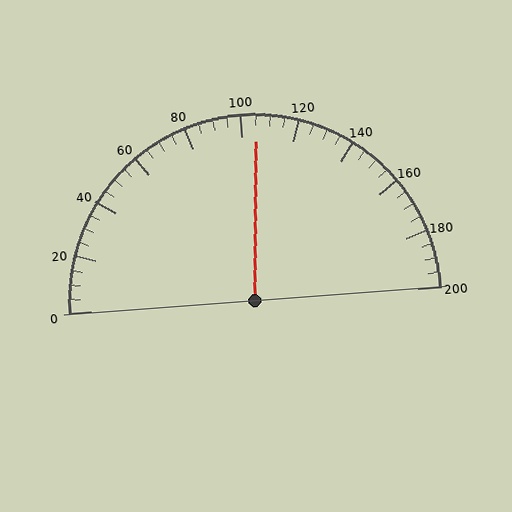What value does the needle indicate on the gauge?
The needle indicates approximately 105.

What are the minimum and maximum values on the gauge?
The gauge ranges from 0 to 200.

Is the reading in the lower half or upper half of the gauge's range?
The reading is in the upper half of the range (0 to 200).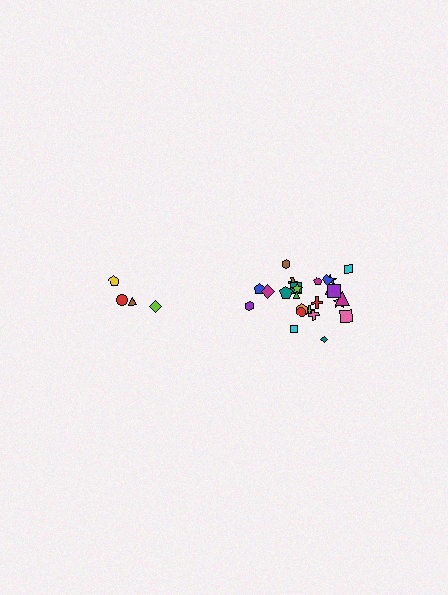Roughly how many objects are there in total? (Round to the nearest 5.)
Roughly 30 objects in total.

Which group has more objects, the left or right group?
The right group.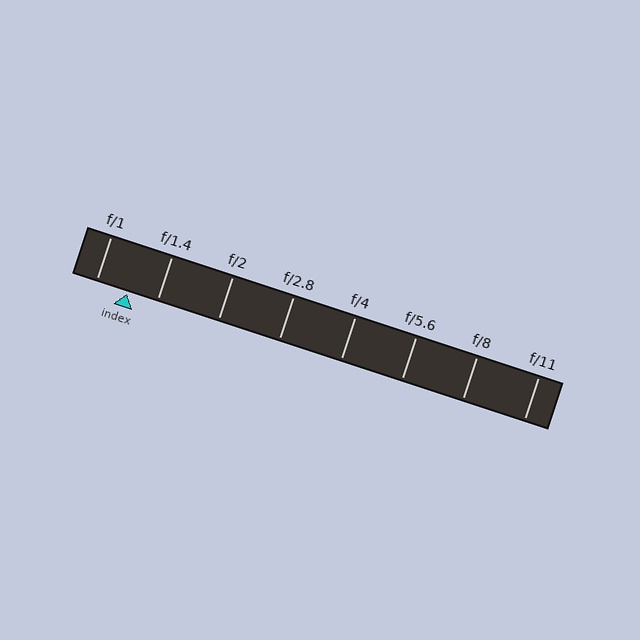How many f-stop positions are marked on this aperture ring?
There are 8 f-stop positions marked.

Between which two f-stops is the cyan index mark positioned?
The index mark is between f/1 and f/1.4.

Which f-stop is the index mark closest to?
The index mark is closest to f/1.4.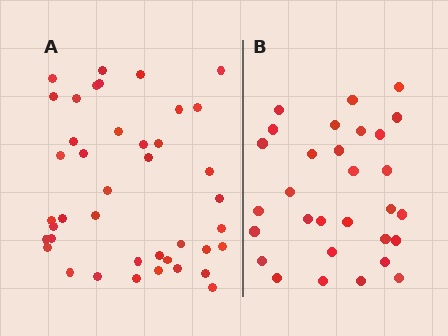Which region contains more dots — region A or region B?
Region A (the left region) has more dots.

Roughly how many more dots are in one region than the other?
Region A has roughly 12 or so more dots than region B.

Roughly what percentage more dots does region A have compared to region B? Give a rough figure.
About 35% more.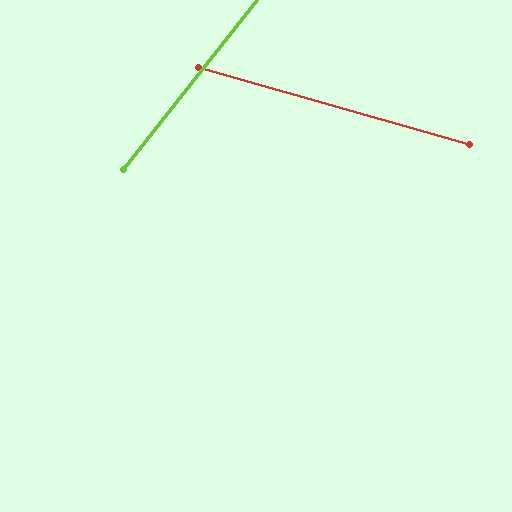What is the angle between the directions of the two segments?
Approximately 68 degrees.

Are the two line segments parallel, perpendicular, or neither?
Neither parallel nor perpendicular — they differ by about 68°.